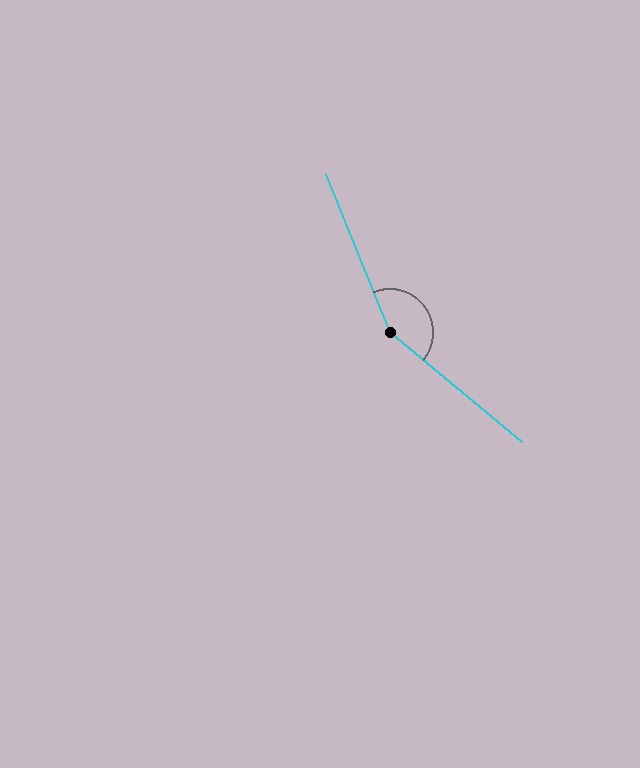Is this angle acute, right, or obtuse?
It is obtuse.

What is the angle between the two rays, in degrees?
Approximately 152 degrees.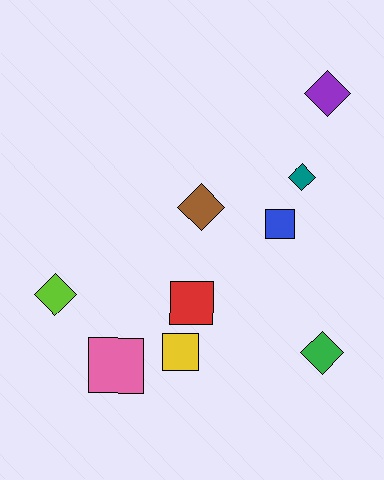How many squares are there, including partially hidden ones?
There are 4 squares.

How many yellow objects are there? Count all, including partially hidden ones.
There is 1 yellow object.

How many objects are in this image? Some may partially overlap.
There are 9 objects.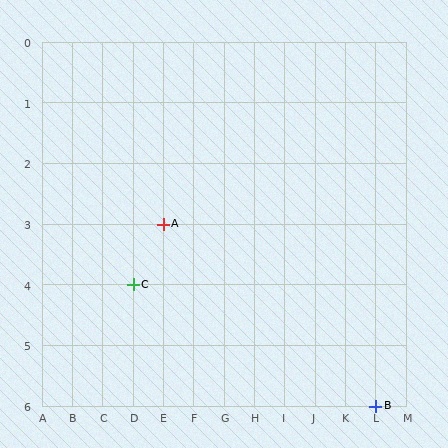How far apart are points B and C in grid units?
Points B and C are 8 columns and 2 rows apart (about 8.2 grid units diagonally).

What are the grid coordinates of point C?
Point C is at grid coordinates (D, 4).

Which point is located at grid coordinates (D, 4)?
Point C is at (D, 4).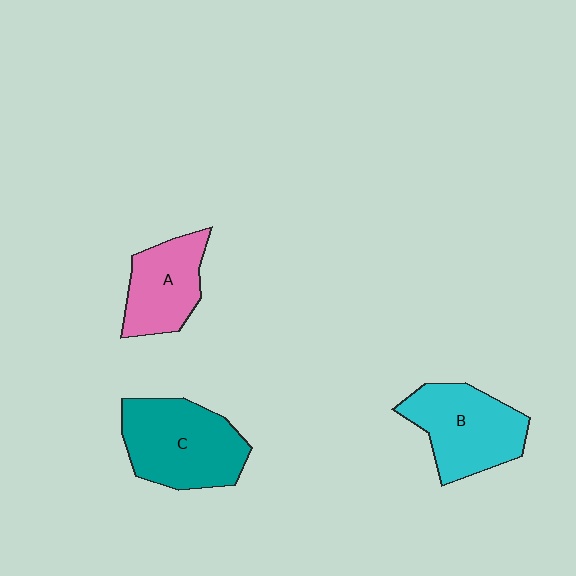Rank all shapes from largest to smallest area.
From largest to smallest: C (teal), B (cyan), A (pink).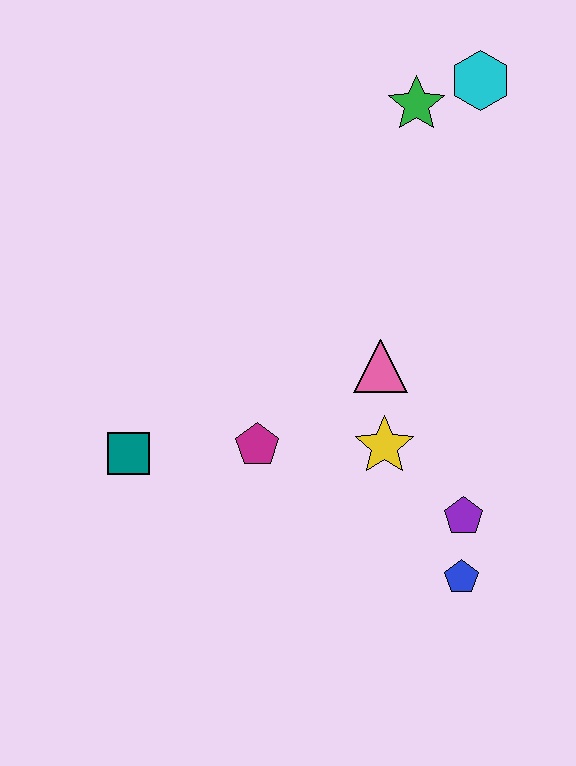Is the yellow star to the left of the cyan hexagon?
Yes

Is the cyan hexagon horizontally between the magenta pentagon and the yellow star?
No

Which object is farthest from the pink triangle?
The cyan hexagon is farthest from the pink triangle.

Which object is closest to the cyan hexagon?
The green star is closest to the cyan hexagon.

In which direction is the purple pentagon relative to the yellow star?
The purple pentagon is to the right of the yellow star.